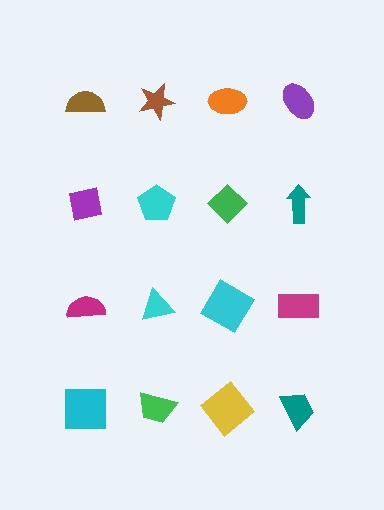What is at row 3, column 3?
A cyan square.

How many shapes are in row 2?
4 shapes.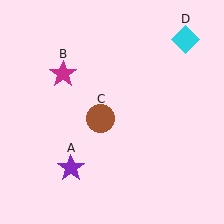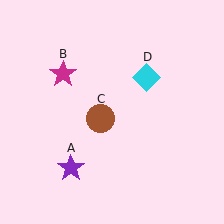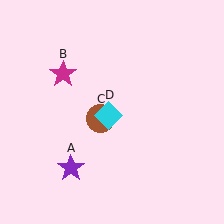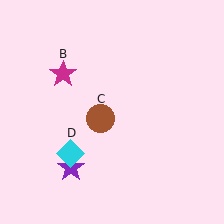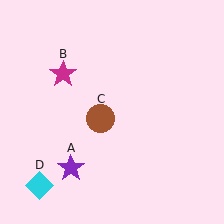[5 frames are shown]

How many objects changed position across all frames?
1 object changed position: cyan diamond (object D).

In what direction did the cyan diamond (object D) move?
The cyan diamond (object D) moved down and to the left.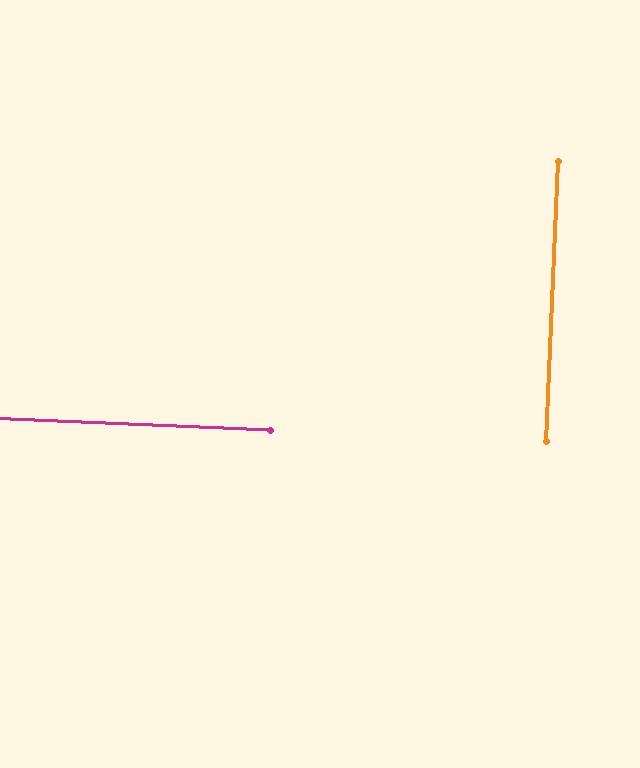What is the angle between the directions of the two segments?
Approximately 90 degrees.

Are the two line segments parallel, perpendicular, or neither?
Perpendicular — they meet at approximately 90°.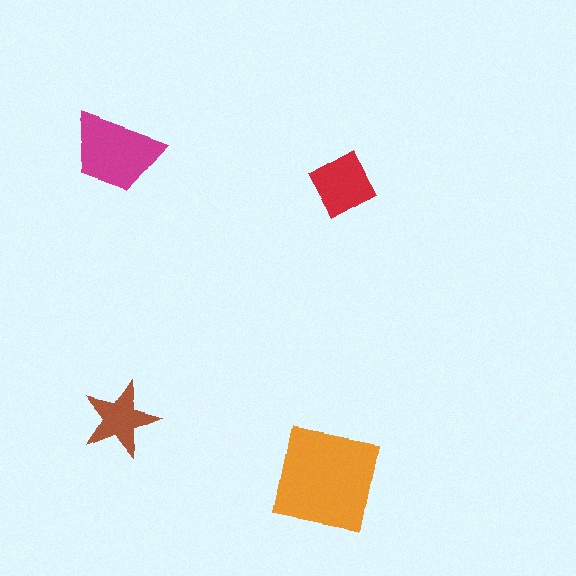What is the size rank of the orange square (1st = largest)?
1st.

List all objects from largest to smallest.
The orange square, the magenta trapezoid, the red diamond, the brown star.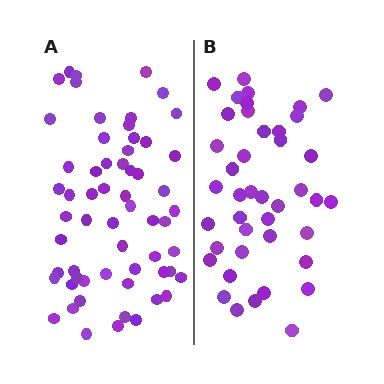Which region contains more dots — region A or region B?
Region A (the left region) has more dots.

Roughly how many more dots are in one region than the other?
Region A has approximately 20 more dots than region B.